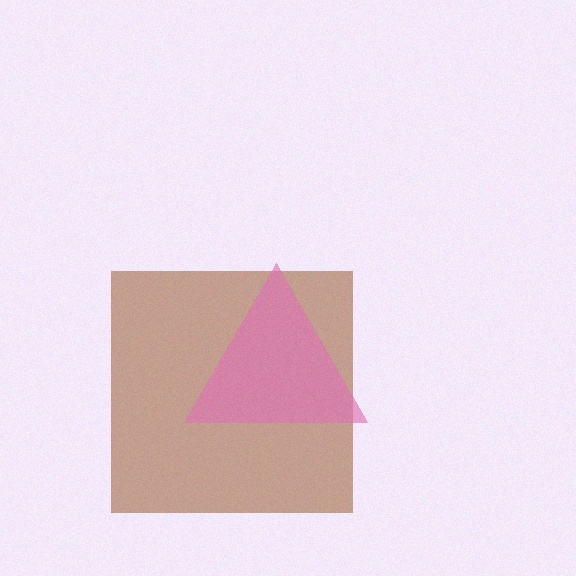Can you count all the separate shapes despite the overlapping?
Yes, there are 2 separate shapes.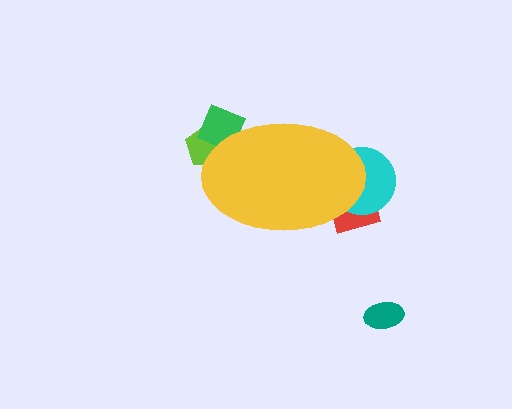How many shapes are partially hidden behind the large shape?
4 shapes are partially hidden.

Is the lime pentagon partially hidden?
Yes, the lime pentagon is partially hidden behind the yellow ellipse.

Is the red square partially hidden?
Yes, the red square is partially hidden behind the yellow ellipse.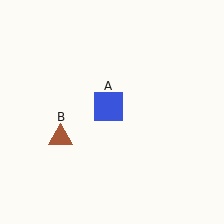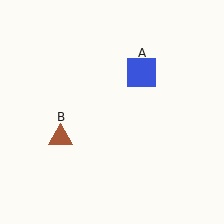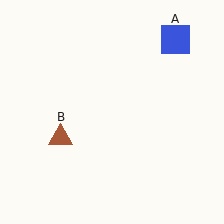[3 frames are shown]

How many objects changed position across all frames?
1 object changed position: blue square (object A).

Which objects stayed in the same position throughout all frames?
Brown triangle (object B) remained stationary.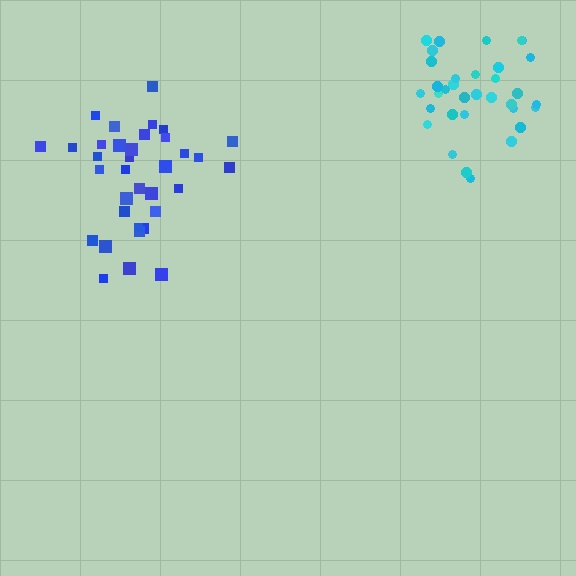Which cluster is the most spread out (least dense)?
Blue.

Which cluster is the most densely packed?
Cyan.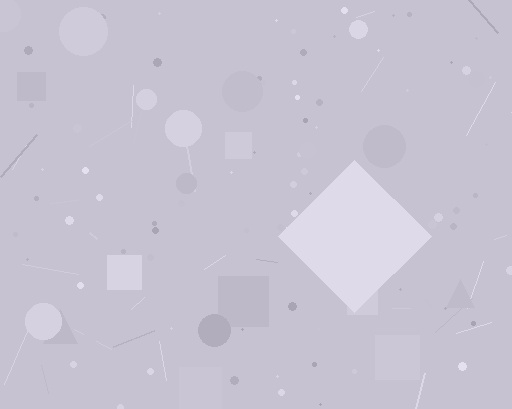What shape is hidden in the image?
A diamond is hidden in the image.